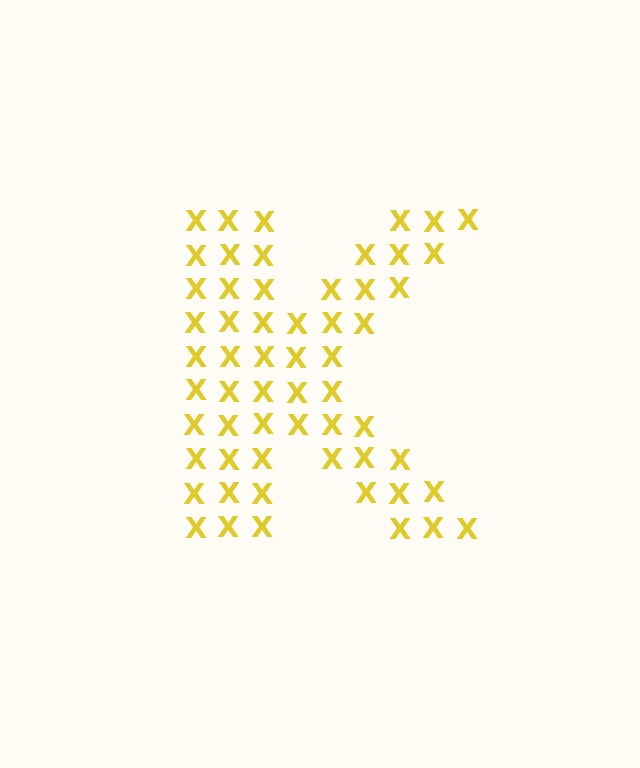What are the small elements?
The small elements are letter X's.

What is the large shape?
The large shape is the letter K.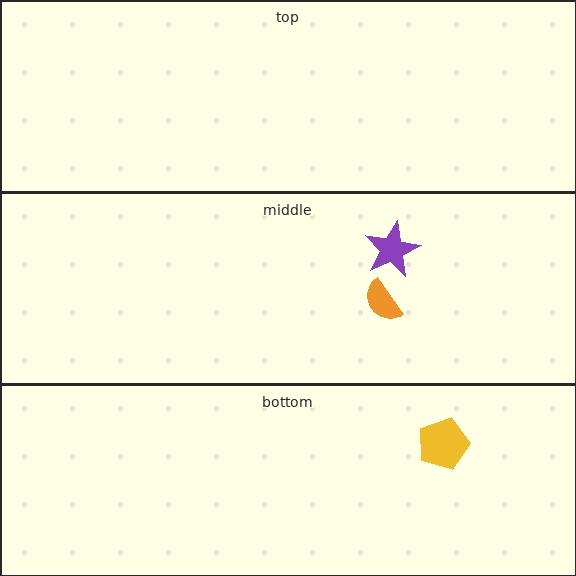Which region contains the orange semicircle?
The middle region.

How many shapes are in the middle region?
2.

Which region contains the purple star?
The middle region.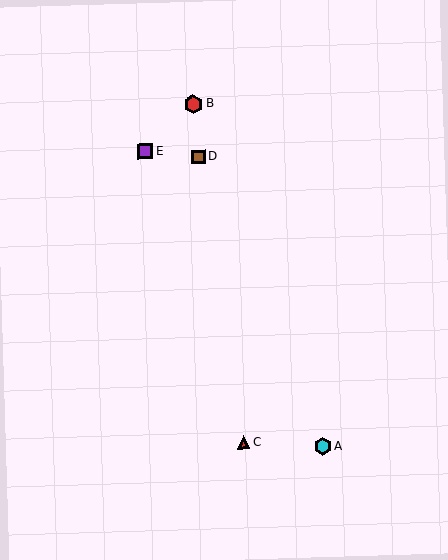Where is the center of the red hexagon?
The center of the red hexagon is at (193, 104).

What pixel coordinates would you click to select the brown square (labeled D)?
Click at (199, 157) to select the brown square D.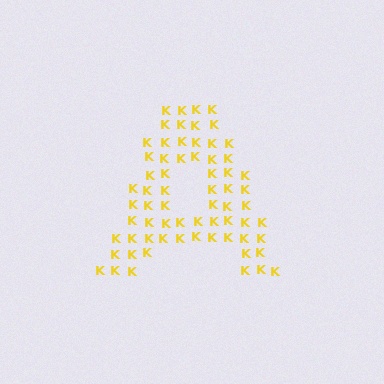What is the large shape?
The large shape is the letter A.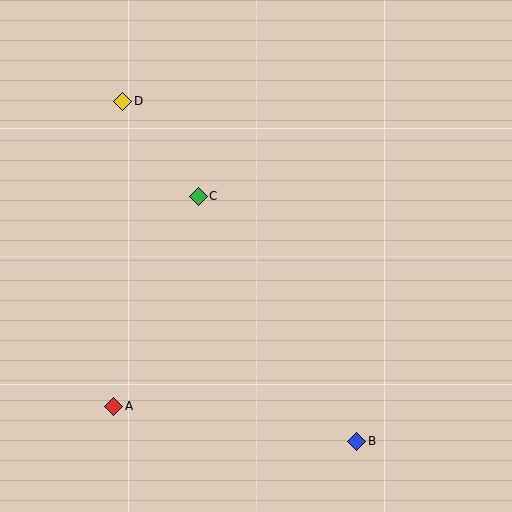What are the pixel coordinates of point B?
Point B is at (357, 441).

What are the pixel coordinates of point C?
Point C is at (198, 196).